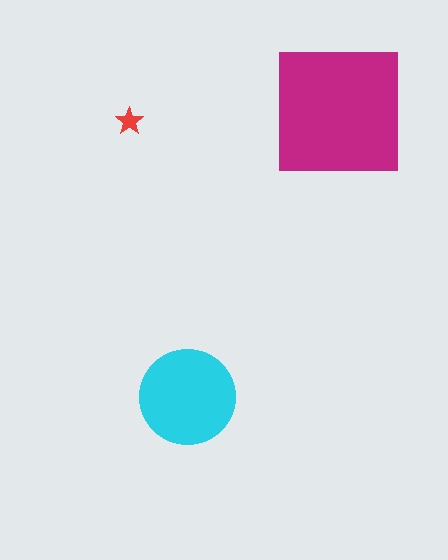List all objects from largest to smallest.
The magenta square, the cyan circle, the red star.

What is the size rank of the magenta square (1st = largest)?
1st.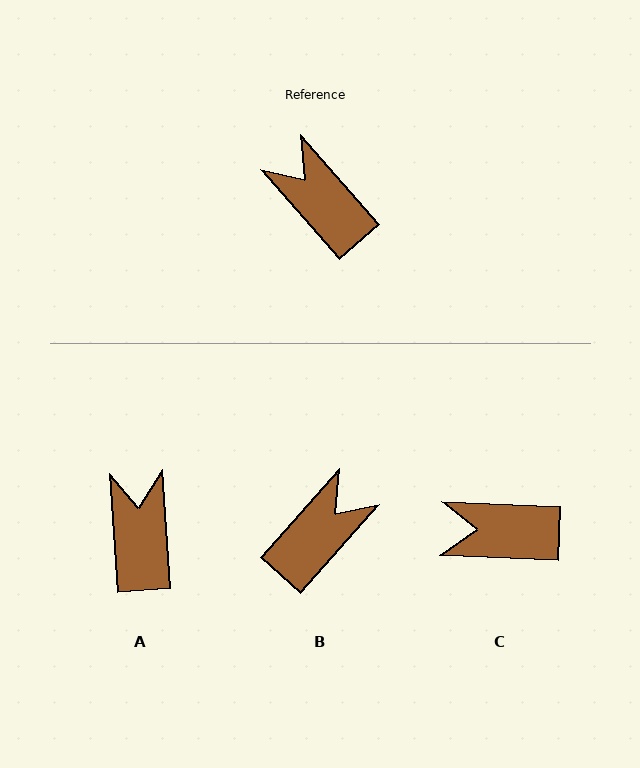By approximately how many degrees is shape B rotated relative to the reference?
Approximately 83 degrees clockwise.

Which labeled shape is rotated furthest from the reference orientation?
B, about 83 degrees away.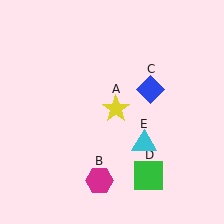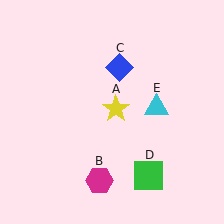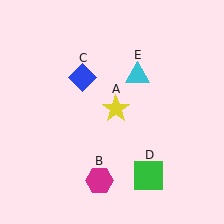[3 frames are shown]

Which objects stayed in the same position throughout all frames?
Yellow star (object A) and magenta hexagon (object B) and green square (object D) remained stationary.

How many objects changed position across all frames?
2 objects changed position: blue diamond (object C), cyan triangle (object E).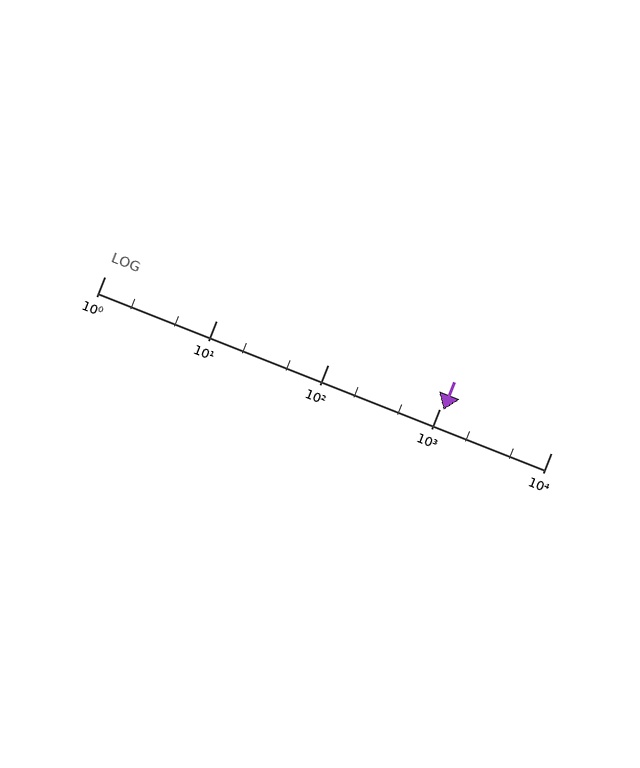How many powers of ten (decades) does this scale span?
The scale spans 4 decades, from 1 to 10000.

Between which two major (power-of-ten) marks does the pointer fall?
The pointer is between 1000 and 10000.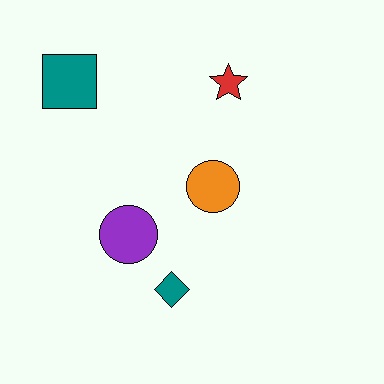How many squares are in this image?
There is 1 square.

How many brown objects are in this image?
There are no brown objects.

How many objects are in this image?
There are 5 objects.